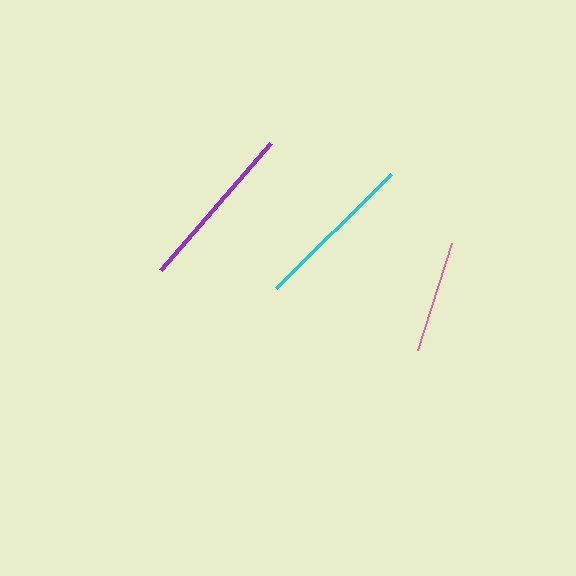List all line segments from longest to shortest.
From longest to shortest: purple, cyan, pink.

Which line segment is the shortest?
The pink line is the shortest at approximately 113 pixels.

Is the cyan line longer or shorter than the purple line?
The purple line is longer than the cyan line.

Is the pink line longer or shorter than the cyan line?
The cyan line is longer than the pink line.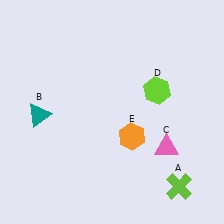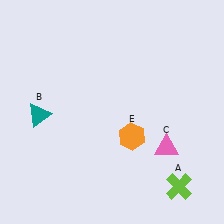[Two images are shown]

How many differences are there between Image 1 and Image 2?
There is 1 difference between the two images.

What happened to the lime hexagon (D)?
The lime hexagon (D) was removed in Image 2. It was in the top-right area of Image 1.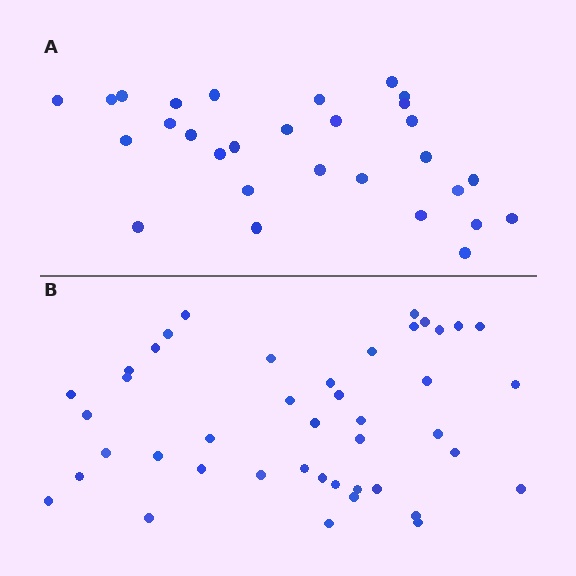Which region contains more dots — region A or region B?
Region B (the bottom region) has more dots.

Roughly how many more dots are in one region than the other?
Region B has approximately 15 more dots than region A.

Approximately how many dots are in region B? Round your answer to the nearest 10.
About 40 dots. (The exact count is 43, which rounds to 40.)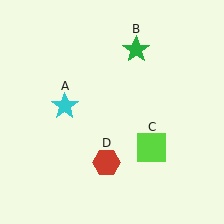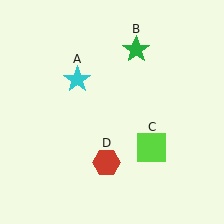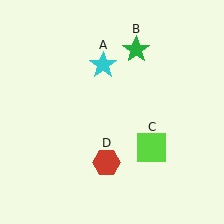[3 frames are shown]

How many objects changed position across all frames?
1 object changed position: cyan star (object A).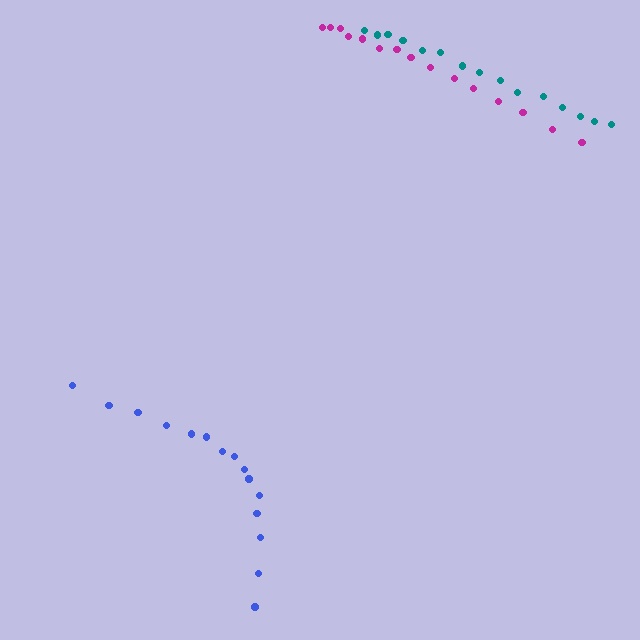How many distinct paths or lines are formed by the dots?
There are 3 distinct paths.